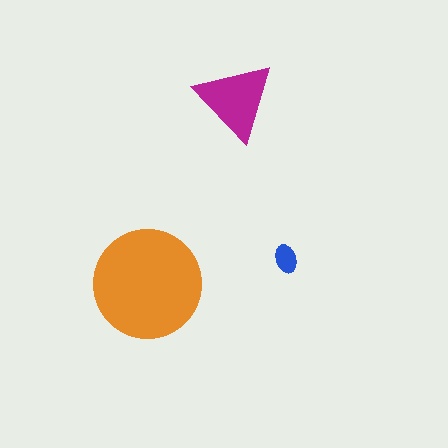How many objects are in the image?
There are 3 objects in the image.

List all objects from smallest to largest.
The blue ellipse, the magenta triangle, the orange circle.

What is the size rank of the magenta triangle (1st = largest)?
2nd.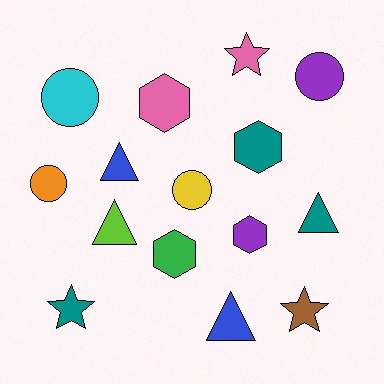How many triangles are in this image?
There are 4 triangles.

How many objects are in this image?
There are 15 objects.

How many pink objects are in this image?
There are 2 pink objects.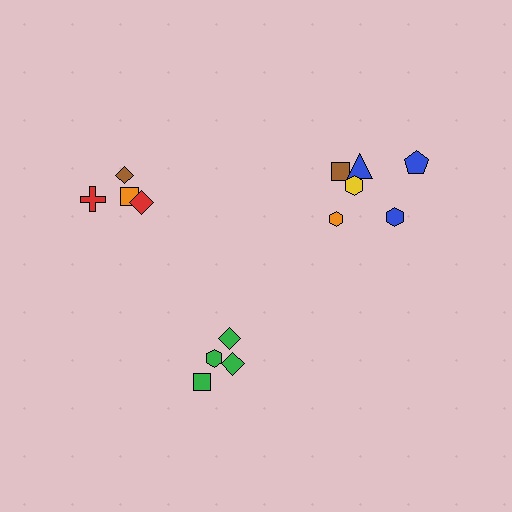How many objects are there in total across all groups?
There are 14 objects.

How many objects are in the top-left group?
There are 4 objects.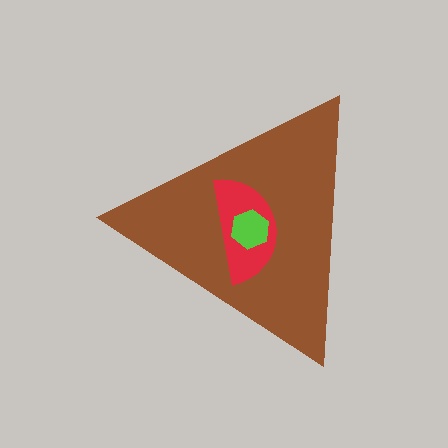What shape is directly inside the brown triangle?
The red semicircle.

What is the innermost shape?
The lime hexagon.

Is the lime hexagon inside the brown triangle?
Yes.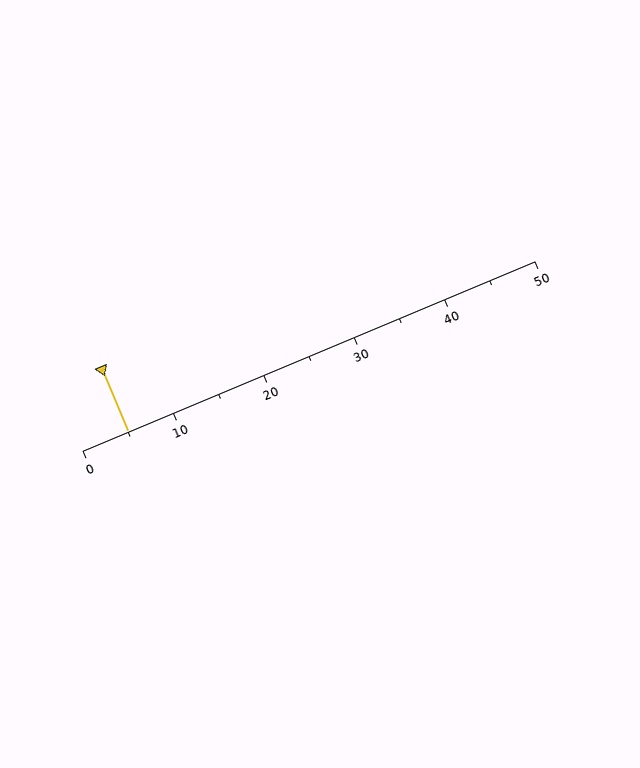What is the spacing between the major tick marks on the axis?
The major ticks are spaced 10 apart.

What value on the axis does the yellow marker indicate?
The marker indicates approximately 5.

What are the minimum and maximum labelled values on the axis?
The axis runs from 0 to 50.